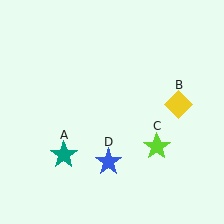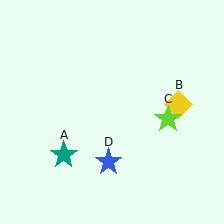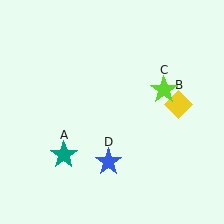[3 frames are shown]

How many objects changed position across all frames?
1 object changed position: lime star (object C).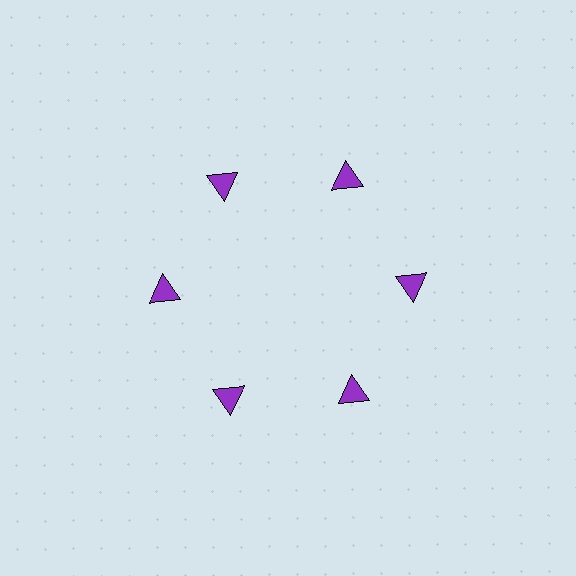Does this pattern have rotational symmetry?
Yes, this pattern has 6-fold rotational symmetry. It looks the same after rotating 60 degrees around the center.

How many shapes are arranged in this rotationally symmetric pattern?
There are 6 shapes, arranged in 6 groups of 1.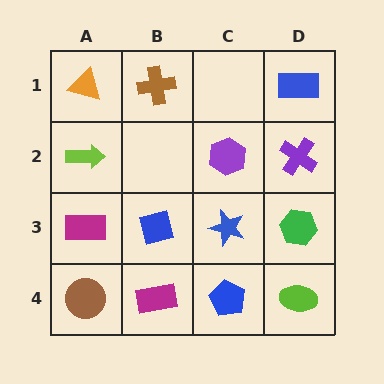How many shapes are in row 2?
3 shapes.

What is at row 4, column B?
A magenta rectangle.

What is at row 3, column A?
A magenta rectangle.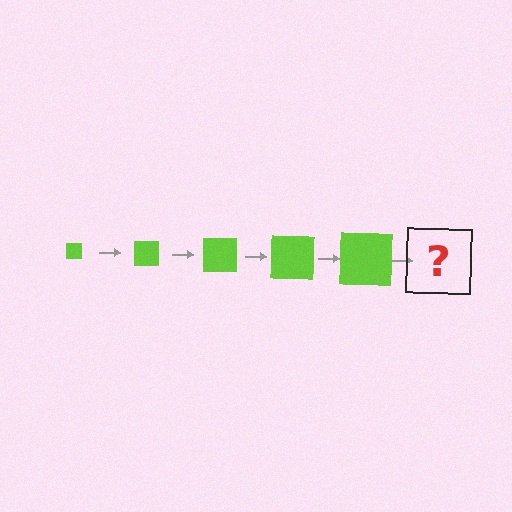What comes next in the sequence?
The next element should be a lime square, larger than the previous one.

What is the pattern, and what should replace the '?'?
The pattern is that the square gets progressively larger each step. The '?' should be a lime square, larger than the previous one.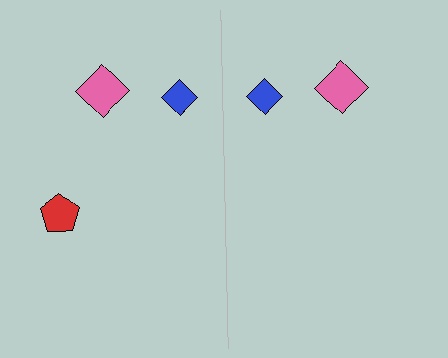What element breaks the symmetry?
A red pentagon is missing from the right side.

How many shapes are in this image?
There are 5 shapes in this image.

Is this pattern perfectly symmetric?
No, the pattern is not perfectly symmetric. A red pentagon is missing from the right side.